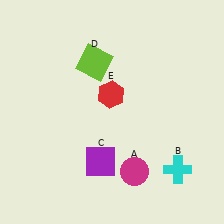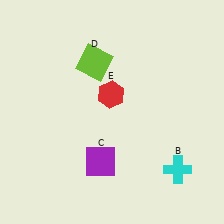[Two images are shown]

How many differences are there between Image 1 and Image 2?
There is 1 difference between the two images.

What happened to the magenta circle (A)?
The magenta circle (A) was removed in Image 2. It was in the bottom-right area of Image 1.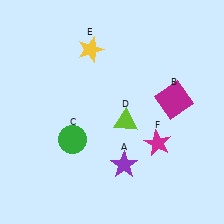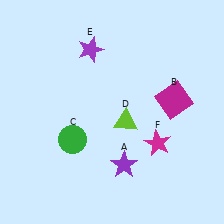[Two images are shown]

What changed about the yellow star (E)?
In Image 1, E is yellow. In Image 2, it changed to purple.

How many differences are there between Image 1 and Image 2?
There is 1 difference between the two images.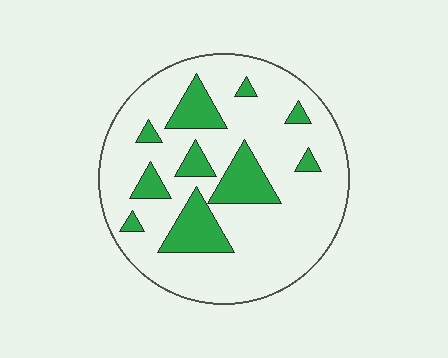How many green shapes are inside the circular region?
10.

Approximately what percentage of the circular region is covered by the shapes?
Approximately 20%.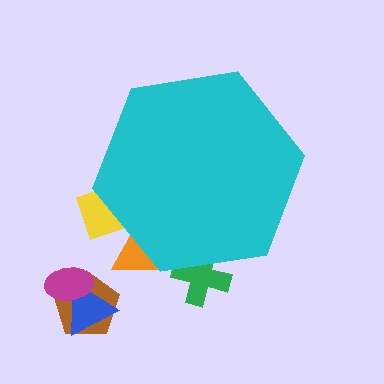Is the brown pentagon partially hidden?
No, the brown pentagon is fully visible.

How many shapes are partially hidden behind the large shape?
3 shapes are partially hidden.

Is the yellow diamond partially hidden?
Yes, the yellow diamond is partially hidden behind the cyan hexagon.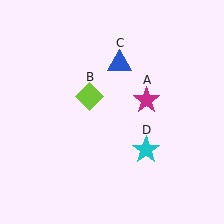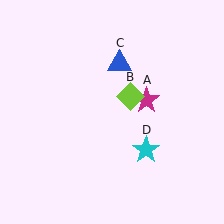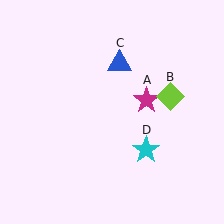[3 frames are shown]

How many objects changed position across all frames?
1 object changed position: lime diamond (object B).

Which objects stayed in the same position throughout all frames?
Magenta star (object A) and blue triangle (object C) and cyan star (object D) remained stationary.